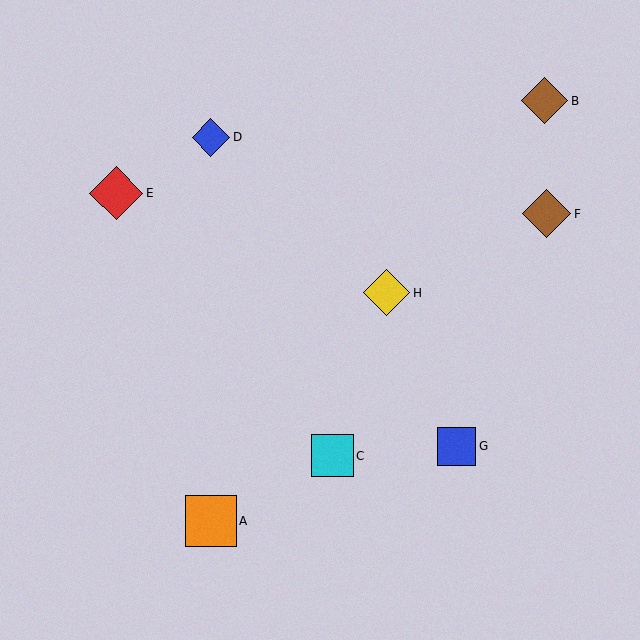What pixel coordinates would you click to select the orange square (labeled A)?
Click at (211, 521) to select the orange square A.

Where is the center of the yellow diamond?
The center of the yellow diamond is at (387, 293).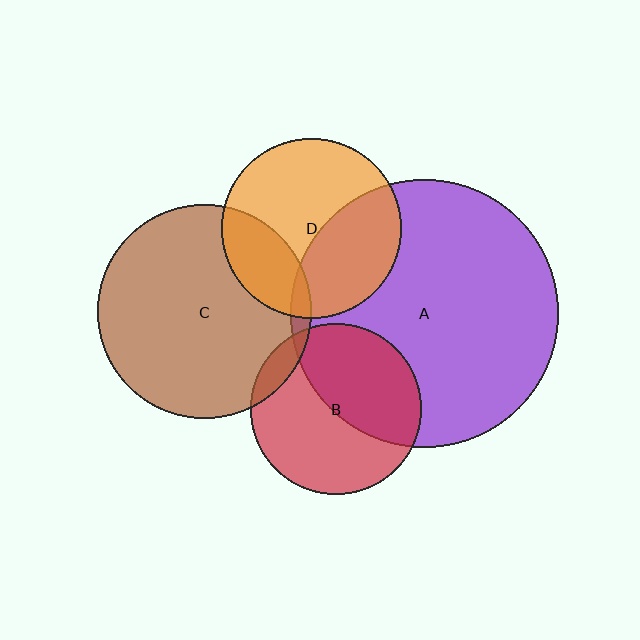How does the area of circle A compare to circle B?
Approximately 2.5 times.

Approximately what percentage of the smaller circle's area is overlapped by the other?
Approximately 45%.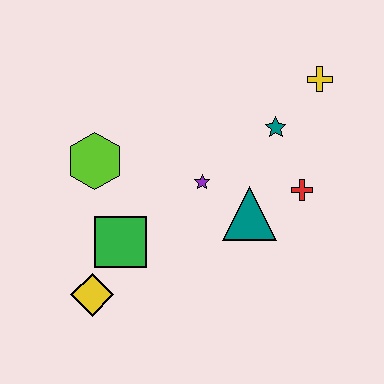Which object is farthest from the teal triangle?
The yellow diamond is farthest from the teal triangle.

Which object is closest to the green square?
The yellow diamond is closest to the green square.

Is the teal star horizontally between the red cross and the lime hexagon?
Yes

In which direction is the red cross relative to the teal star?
The red cross is below the teal star.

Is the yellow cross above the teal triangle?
Yes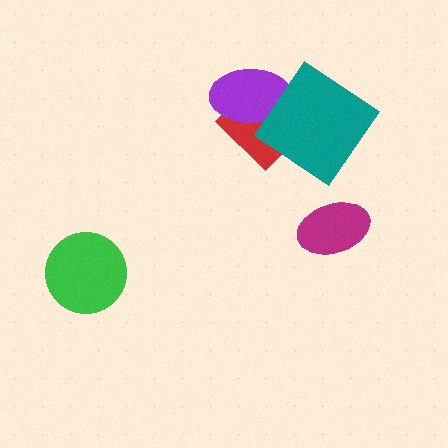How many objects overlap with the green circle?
0 objects overlap with the green circle.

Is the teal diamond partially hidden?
No, no other shape covers it.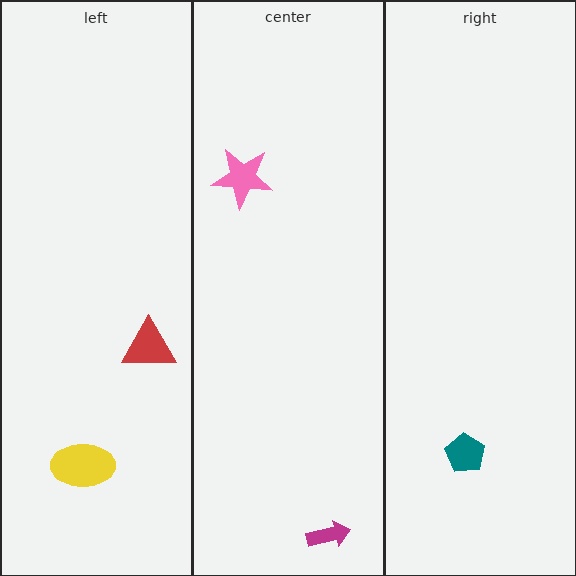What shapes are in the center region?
The pink star, the magenta arrow.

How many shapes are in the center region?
2.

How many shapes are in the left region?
2.